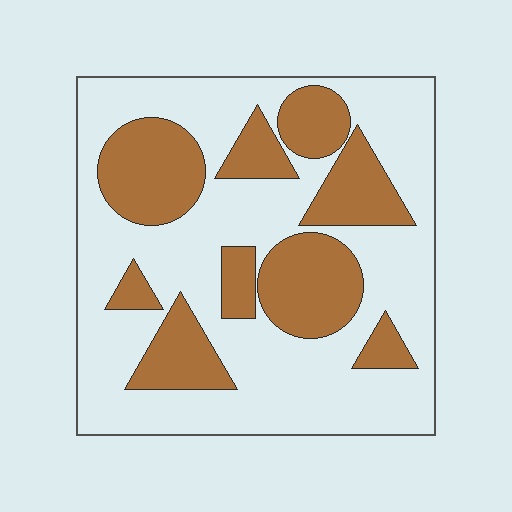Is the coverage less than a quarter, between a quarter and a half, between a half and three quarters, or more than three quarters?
Between a quarter and a half.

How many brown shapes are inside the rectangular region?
9.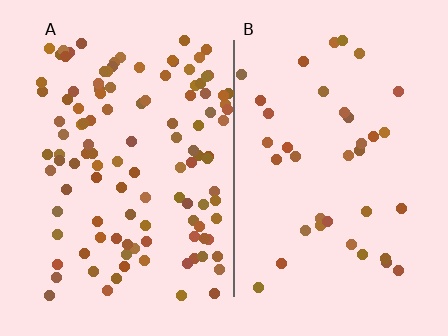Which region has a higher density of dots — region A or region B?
A (the left).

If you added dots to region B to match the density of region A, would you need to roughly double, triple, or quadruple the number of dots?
Approximately triple.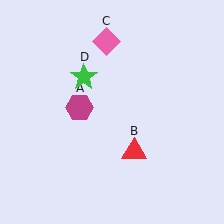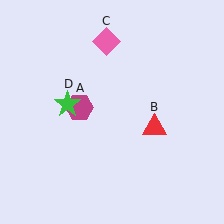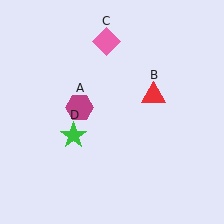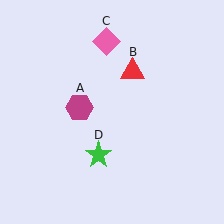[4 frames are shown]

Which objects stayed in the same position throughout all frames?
Magenta hexagon (object A) and pink diamond (object C) remained stationary.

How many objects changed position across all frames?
2 objects changed position: red triangle (object B), green star (object D).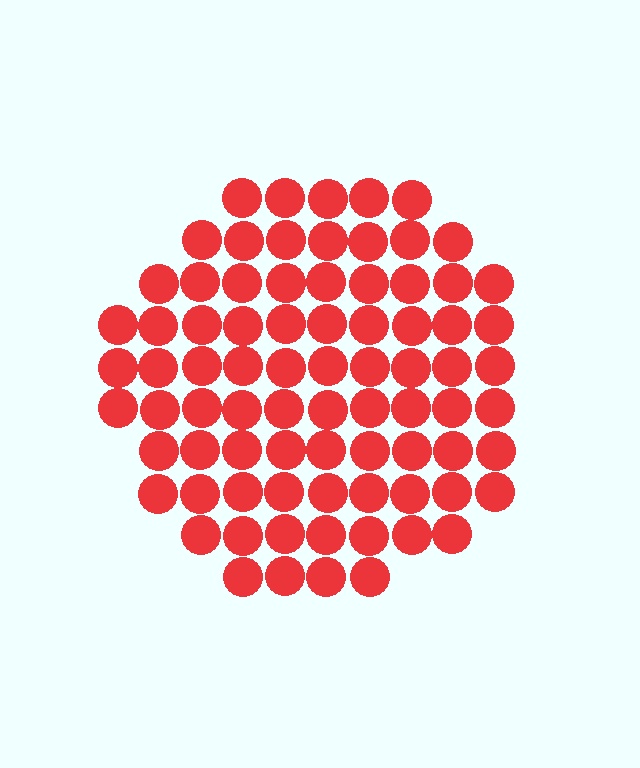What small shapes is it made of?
It is made of small circles.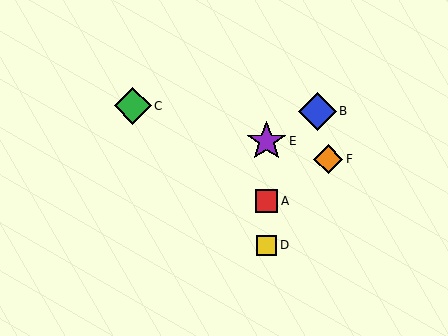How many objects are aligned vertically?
3 objects (A, D, E) are aligned vertically.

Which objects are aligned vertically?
Objects A, D, E are aligned vertically.